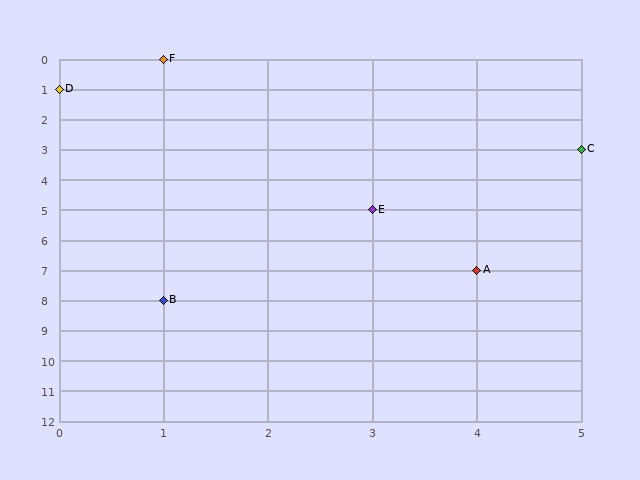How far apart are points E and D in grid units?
Points E and D are 3 columns and 4 rows apart (about 5.0 grid units diagonally).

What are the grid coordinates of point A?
Point A is at grid coordinates (4, 7).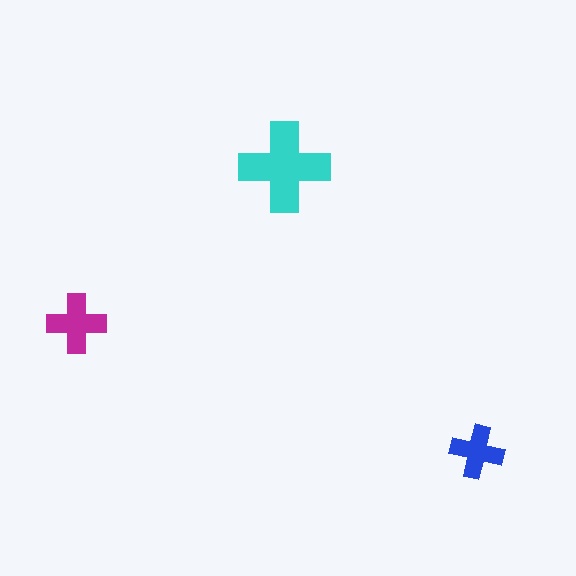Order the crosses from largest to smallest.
the cyan one, the magenta one, the blue one.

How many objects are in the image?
There are 3 objects in the image.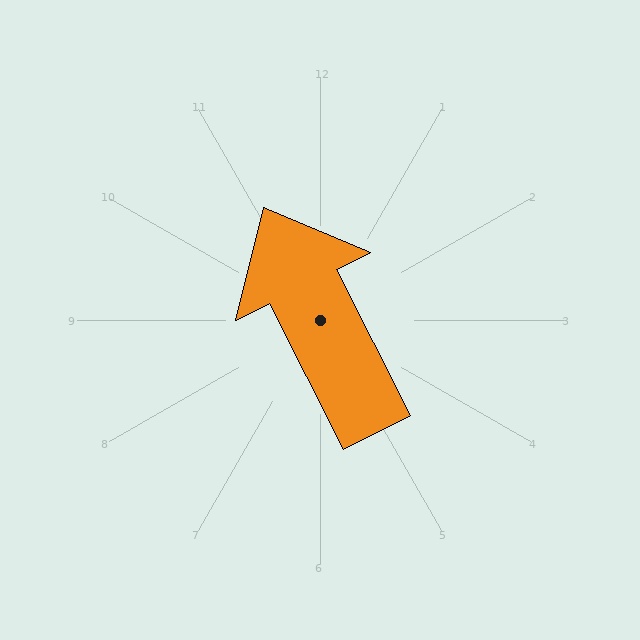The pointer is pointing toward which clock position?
Roughly 11 o'clock.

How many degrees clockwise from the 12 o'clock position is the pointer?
Approximately 333 degrees.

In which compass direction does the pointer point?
Northwest.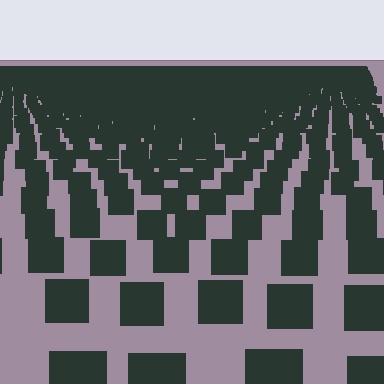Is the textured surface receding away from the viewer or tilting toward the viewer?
The surface is receding away from the viewer. Texture elements get smaller and denser toward the top.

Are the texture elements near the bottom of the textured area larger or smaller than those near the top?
Larger. Near the bottom, elements are closer to the viewer and appear at a bigger on-screen size.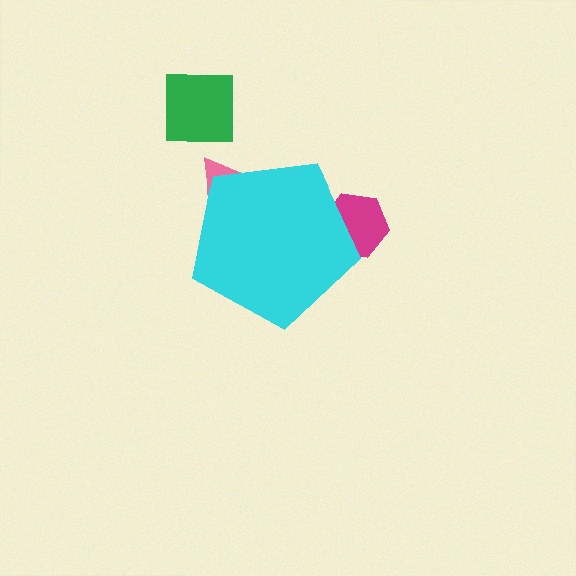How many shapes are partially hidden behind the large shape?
2 shapes are partially hidden.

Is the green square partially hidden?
No, the green square is fully visible.